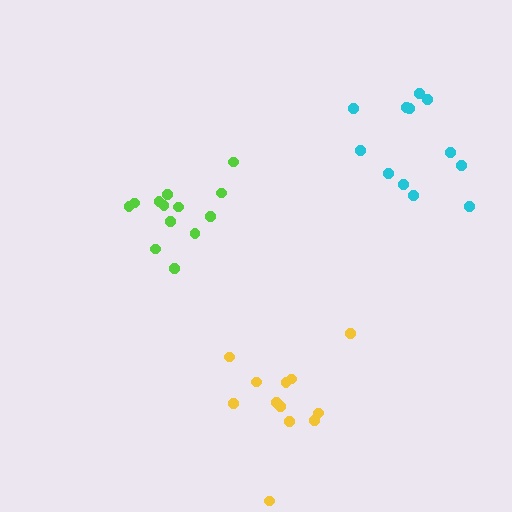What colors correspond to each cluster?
The clusters are colored: lime, cyan, yellow.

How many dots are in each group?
Group 1: 13 dots, Group 2: 12 dots, Group 3: 12 dots (37 total).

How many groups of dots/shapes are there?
There are 3 groups.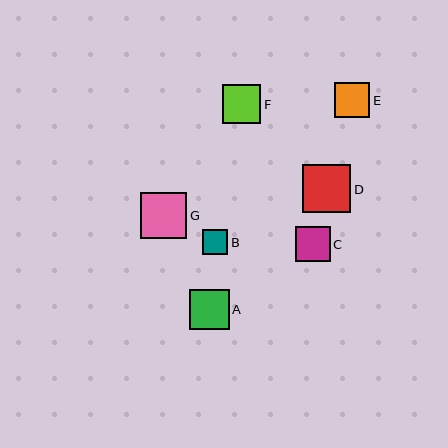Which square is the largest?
Square D is the largest with a size of approximately 49 pixels.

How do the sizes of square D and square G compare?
Square D and square G are approximately the same size.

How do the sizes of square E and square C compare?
Square E and square C are approximately the same size.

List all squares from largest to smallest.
From largest to smallest: D, G, A, F, E, C, B.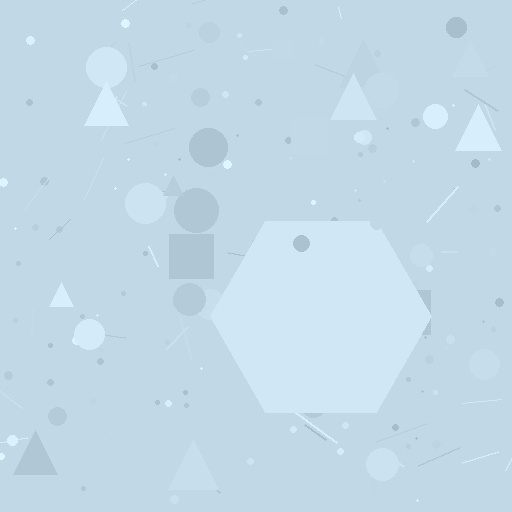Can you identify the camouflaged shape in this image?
The camouflaged shape is a hexagon.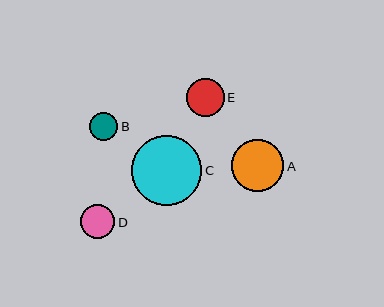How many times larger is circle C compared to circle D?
Circle C is approximately 2.1 times the size of circle D.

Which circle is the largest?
Circle C is the largest with a size of approximately 71 pixels.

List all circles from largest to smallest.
From largest to smallest: C, A, E, D, B.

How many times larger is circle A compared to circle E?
Circle A is approximately 1.4 times the size of circle E.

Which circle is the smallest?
Circle B is the smallest with a size of approximately 28 pixels.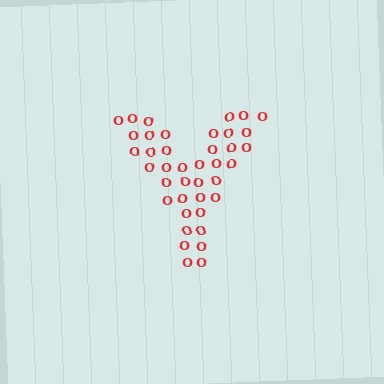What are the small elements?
The small elements are letter O's.